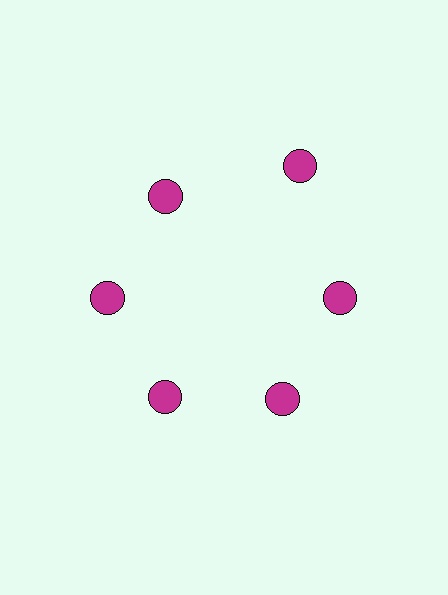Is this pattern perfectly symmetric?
No. The 6 magenta circles are arranged in a ring, but one element near the 1 o'clock position is pushed outward from the center, breaking the 6-fold rotational symmetry.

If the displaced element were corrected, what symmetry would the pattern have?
It would have 6-fold rotational symmetry — the pattern would map onto itself every 60 degrees.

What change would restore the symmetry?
The symmetry would be restored by moving it inward, back onto the ring so that all 6 circles sit at equal angles and equal distance from the center.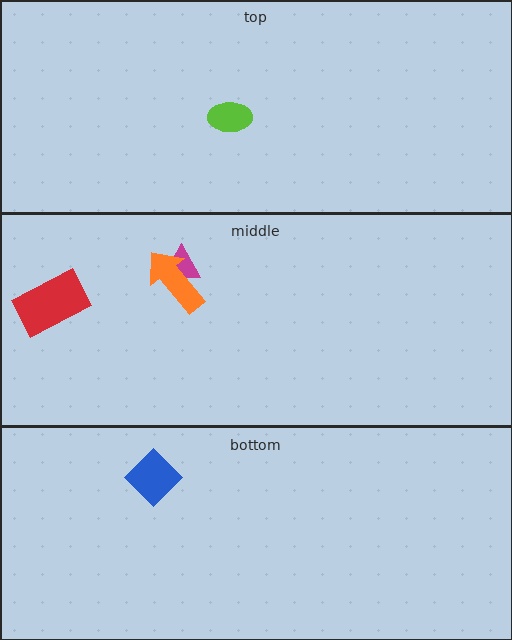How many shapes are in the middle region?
3.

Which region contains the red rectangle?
The middle region.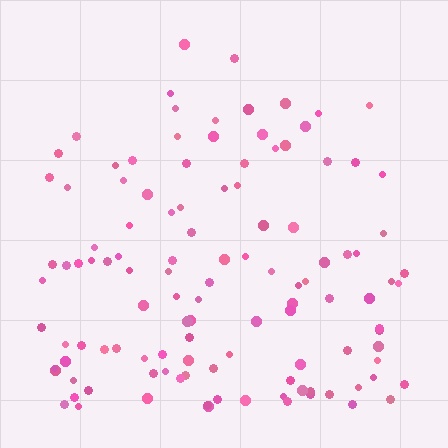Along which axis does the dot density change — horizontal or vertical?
Vertical.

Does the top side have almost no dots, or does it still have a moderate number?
Still a moderate number, just noticeably fewer than the bottom.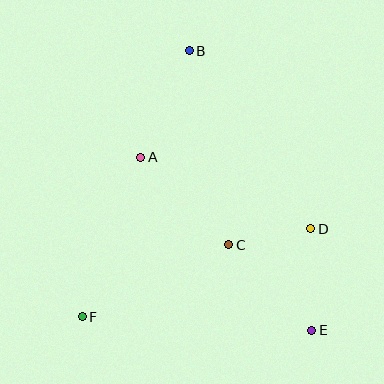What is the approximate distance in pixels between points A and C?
The distance between A and C is approximately 124 pixels.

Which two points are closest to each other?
Points C and D are closest to each other.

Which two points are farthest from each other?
Points B and E are farthest from each other.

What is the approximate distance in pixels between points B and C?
The distance between B and C is approximately 198 pixels.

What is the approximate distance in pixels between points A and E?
The distance between A and E is approximately 243 pixels.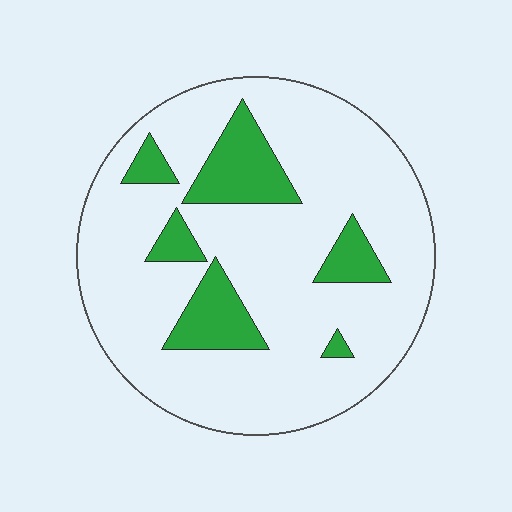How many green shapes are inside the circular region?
6.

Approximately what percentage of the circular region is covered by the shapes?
Approximately 20%.